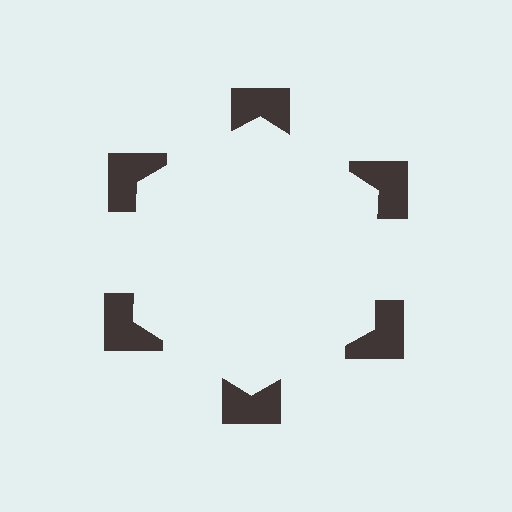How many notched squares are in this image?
There are 6 — one at each vertex of the illusory hexagon.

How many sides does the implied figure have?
6 sides.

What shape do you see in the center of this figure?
An illusory hexagon — its edges are inferred from the aligned wedge cuts in the notched squares, not physically drawn.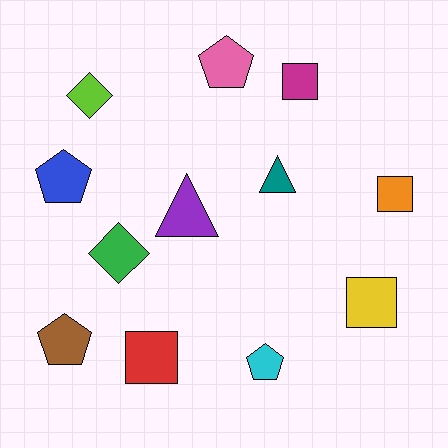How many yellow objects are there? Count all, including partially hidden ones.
There is 1 yellow object.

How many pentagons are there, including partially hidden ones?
There are 4 pentagons.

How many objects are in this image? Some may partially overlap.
There are 12 objects.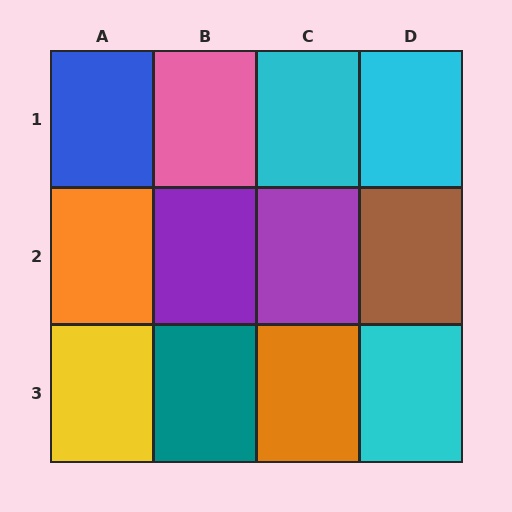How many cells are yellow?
1 cell is yellow.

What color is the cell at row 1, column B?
Pink.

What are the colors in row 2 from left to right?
Orange, purple, purple, brown.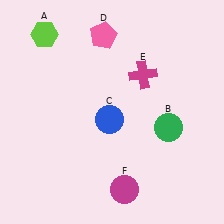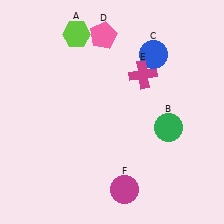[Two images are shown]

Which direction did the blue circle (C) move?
The blue circle (C) moved up.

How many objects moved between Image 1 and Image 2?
2 objects moved between the two images.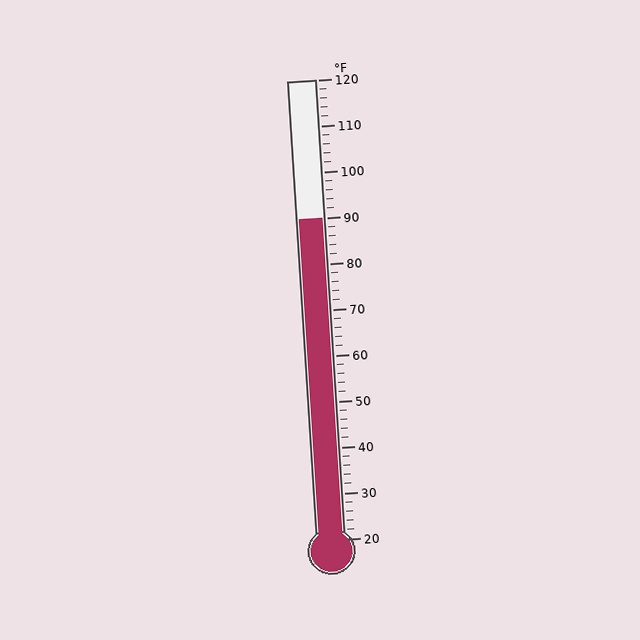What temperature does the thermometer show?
The thermometer shows approximately 90°F.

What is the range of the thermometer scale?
The thermometer scale ranges from 20°F to 120°F.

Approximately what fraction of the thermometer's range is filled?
The thermometer is filled to approximately 70% of its range.